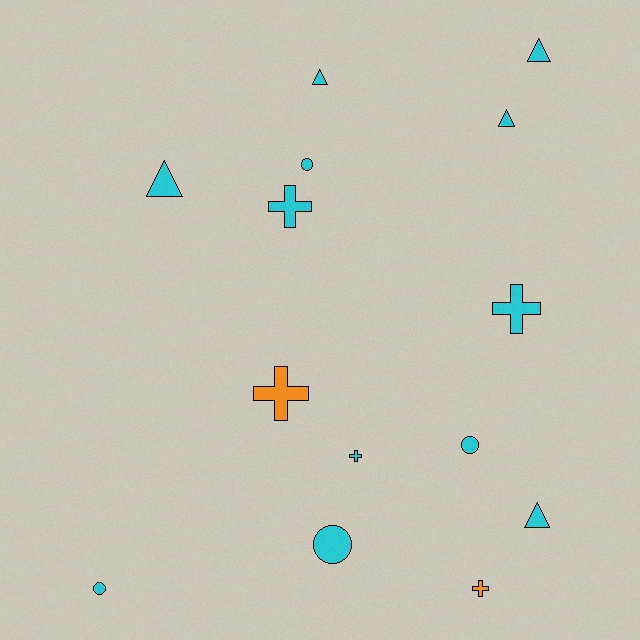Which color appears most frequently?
Cyan, with 12 objects.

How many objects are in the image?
There are 14 objects.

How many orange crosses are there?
There are 2 orange crosses.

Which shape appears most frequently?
Triangle, with 5 objects.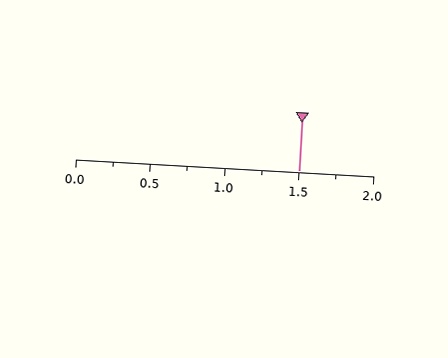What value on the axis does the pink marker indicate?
The marker indicates approximately 1.5.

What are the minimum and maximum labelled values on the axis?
The axis runs from 0.0 to 2.0.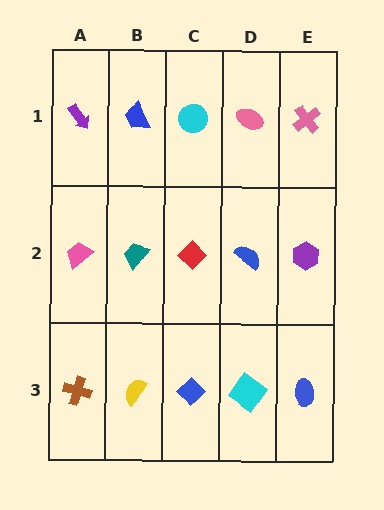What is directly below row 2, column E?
A blue ellipse.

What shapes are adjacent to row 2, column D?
A pink ellipse (row 1, column D), a cyan diamond (row 3, column D), a red diamond (row 2, column C), a purple hexagon (row 2, column E).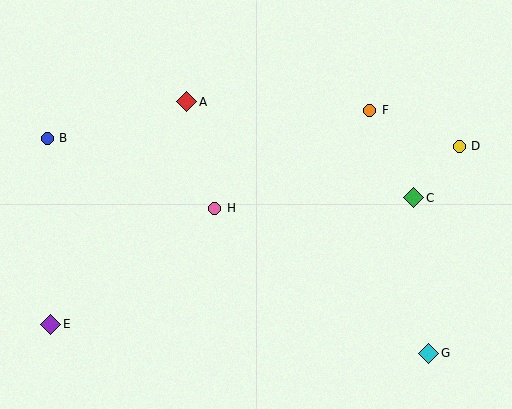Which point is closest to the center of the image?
Point H at (215, 208) is closest to the center.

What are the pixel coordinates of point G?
Point G is at (429, 353).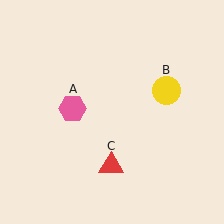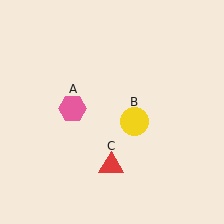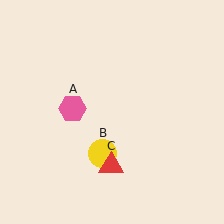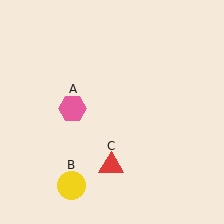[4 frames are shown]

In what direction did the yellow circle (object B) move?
The yellow circle (object B) moved down and to the left.